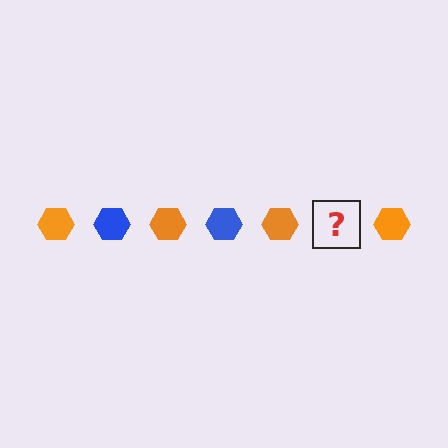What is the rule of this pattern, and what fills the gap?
The rule is that the pattern cycles through orange, blue hexagons. The gap should be filled with a blue hexagon.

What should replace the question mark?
The question mark should be replaced with a blue hexagon.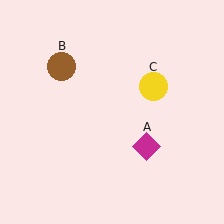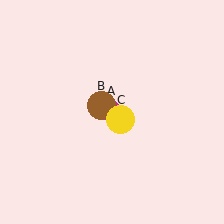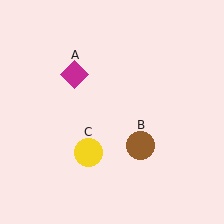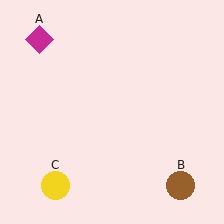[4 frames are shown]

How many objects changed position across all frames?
3 objects changed position: magenta diamond (object A), brown circle (object B), yellow circle (object C).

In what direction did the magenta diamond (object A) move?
The magenta diamond (object A) moved up and to the left.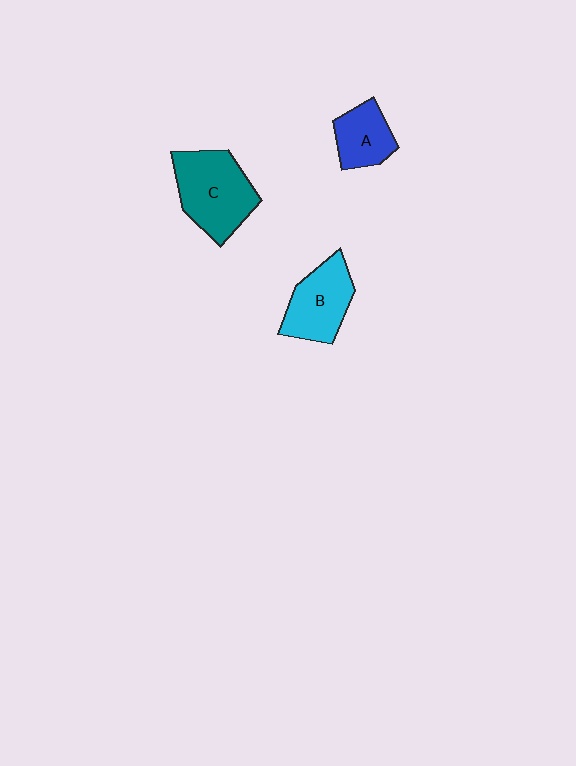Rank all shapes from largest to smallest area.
From largest to smallest: C (teal), B (cyan), A (blue).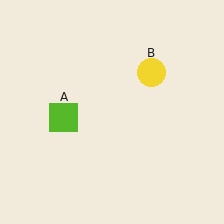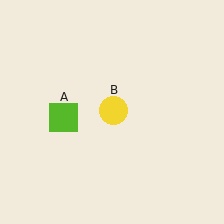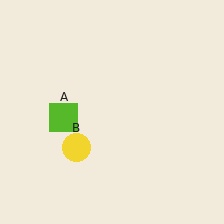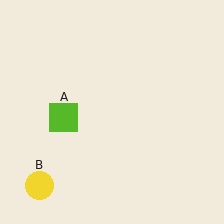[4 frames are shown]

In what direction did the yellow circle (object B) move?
The yellow circle (object B) moved down and to the left.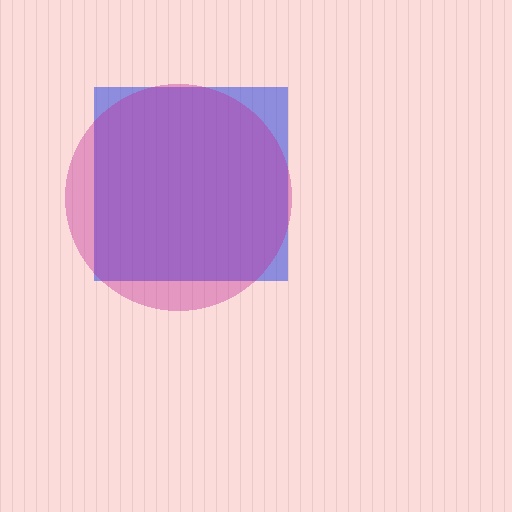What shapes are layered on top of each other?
The layered shapes are: a blue square, a magenta circle.